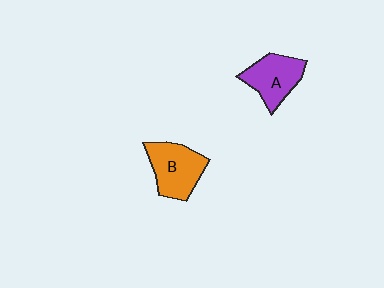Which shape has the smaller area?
Shape A (purple).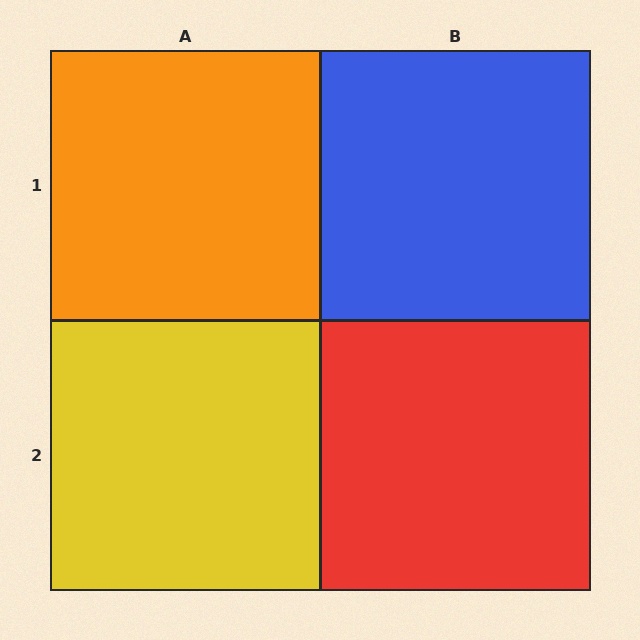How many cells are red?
1 cell is red.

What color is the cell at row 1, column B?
Blue.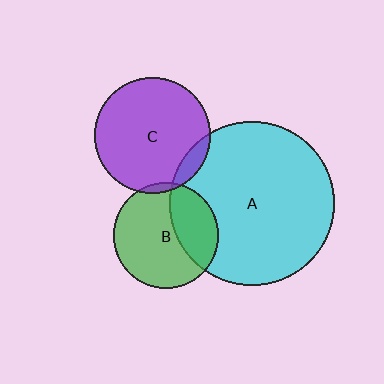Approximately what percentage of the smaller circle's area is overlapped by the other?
Approximately 10%.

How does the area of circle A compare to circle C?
Approximately 2.0 times.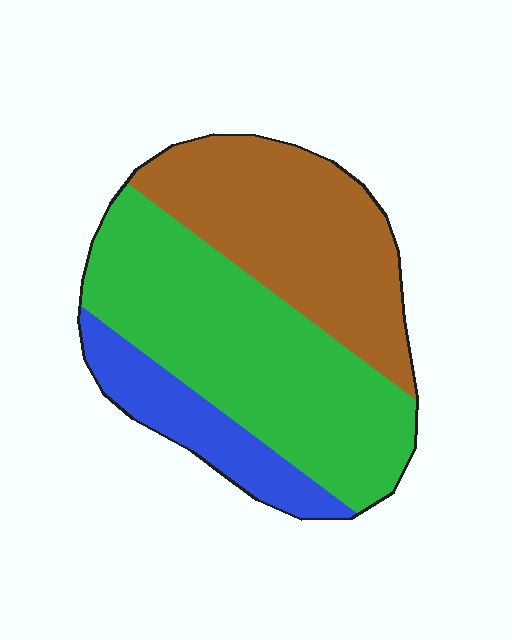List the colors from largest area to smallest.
From largest to smallest: green, brown, blue.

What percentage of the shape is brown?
Brown takes up about three eighths (3/8) of the shape.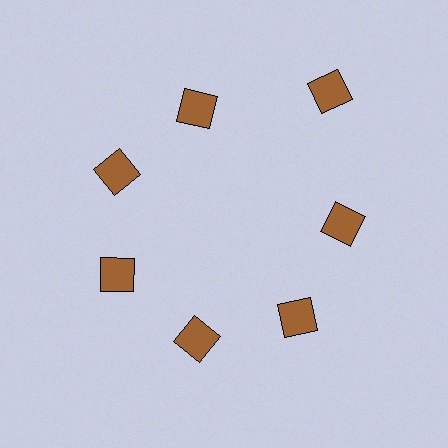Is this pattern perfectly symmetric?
No. The 7 brown diamonds are arranged in a ring, but one element near the 1 o'clock position is pushed outward from the center, breaking the 7-fold rotational symmetry.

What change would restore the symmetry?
The symmetry would be restored by moving it inward, back onto the ring so that all 7 diamonds sit at equal angles and equal distance from the center.